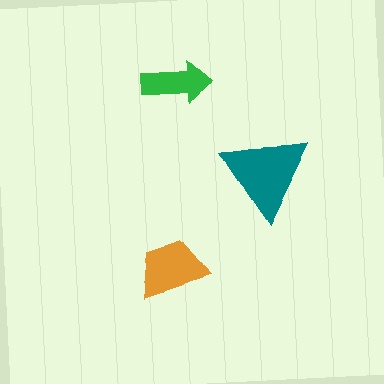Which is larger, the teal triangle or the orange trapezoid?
The teal triangle.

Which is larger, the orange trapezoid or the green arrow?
The orange trapezoid.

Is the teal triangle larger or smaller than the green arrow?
Larger.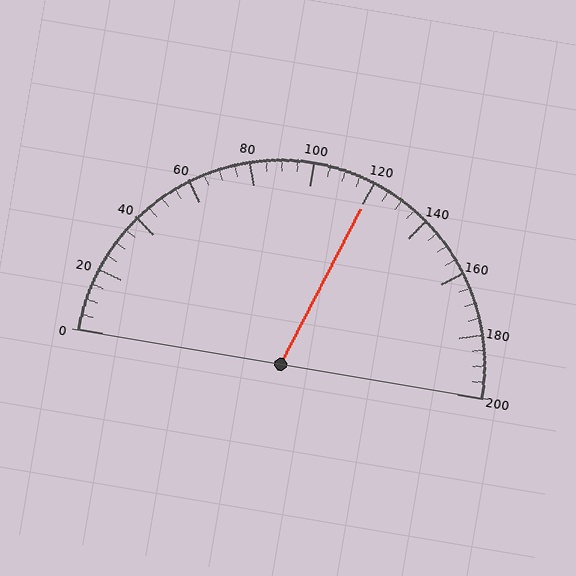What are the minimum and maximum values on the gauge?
The gauge ranges from 0 to 200.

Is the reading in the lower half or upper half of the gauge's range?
The reading is in the upper half of the range (0 to 200).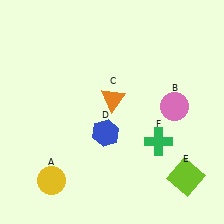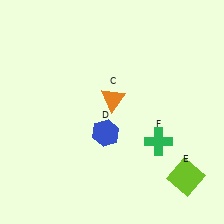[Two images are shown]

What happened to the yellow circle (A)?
The yellow circle (A) was removed in Image 2. It was in the bottom-left area of Image 1.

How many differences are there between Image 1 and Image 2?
There are 2 differences between the two images.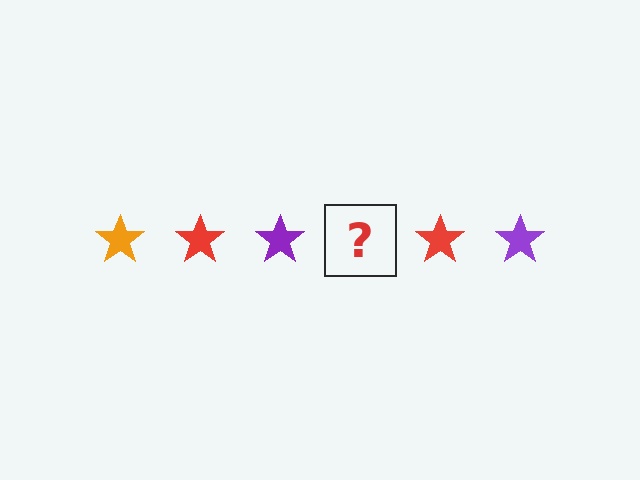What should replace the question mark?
The question mark should be replaced with an orange star.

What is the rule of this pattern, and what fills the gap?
The rule is that the pattern cycles through orange, red, purple stars. The gap should be filled with an orange star.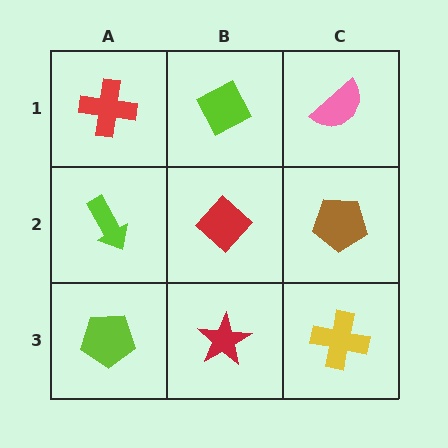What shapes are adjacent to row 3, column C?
A brown pentagon (row 2, column C), a red star (row 3, column B).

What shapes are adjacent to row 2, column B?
A lime diamond (row 1, column B), a red star (row 3, column B), a lime arrow (row 2, column A), a brown pentagon (row 2, column C).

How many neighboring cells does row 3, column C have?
2.